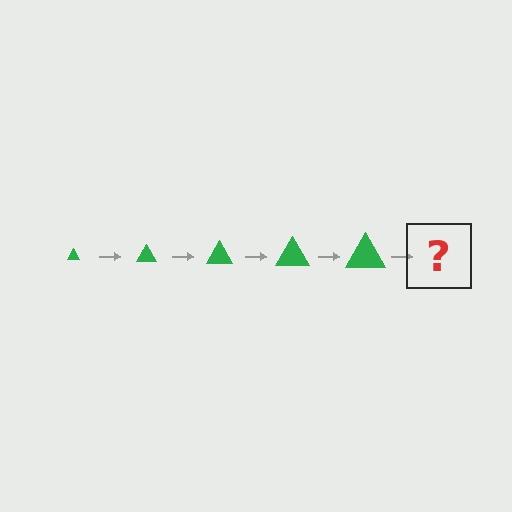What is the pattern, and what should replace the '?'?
The pattern is that the triangle gets progressively larger each step. The '?' should be a green triangle, larger than the previous one.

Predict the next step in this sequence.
The next step is a green triangle, larger than the previous one.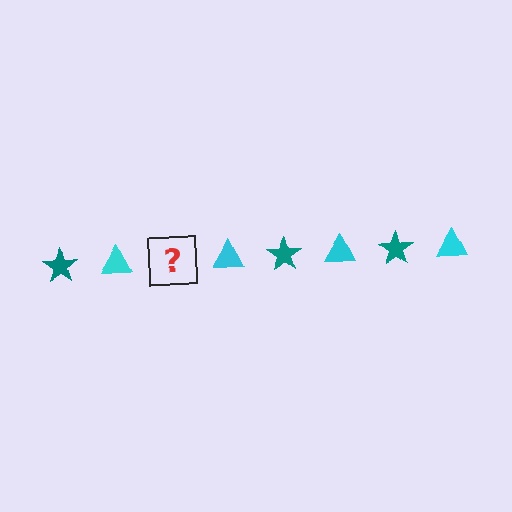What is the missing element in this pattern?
The missing element is a teal star.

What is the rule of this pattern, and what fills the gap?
The rule is that the pattern alternates between teal star and cyan triangle. The gap should be filled with a teal star.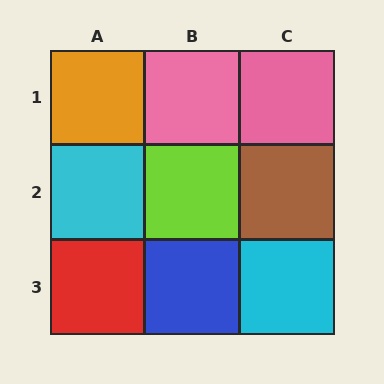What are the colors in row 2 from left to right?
Cyan, lime, brown.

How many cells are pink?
2 cells are pink.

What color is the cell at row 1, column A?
Orange.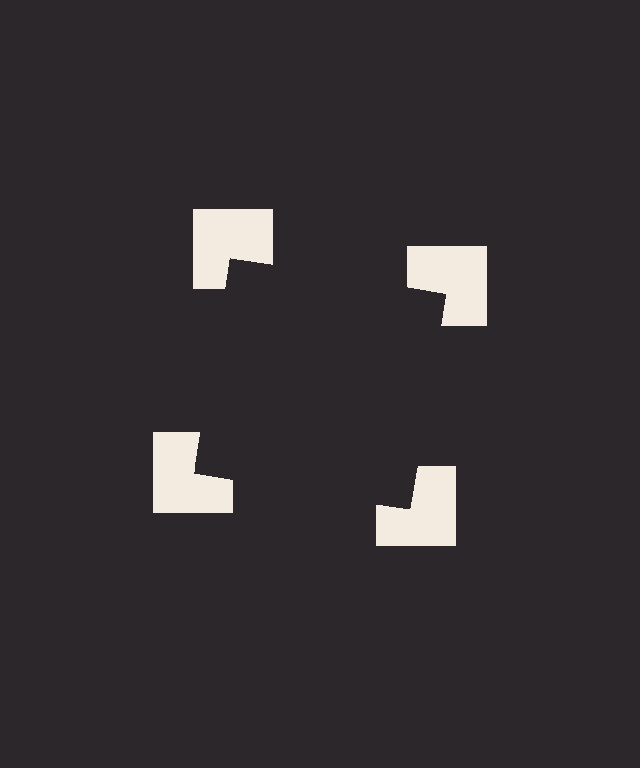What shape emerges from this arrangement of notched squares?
An illusory square — its edges are inferred from the aligned wedge cuts in the notched squares, not physically drawn.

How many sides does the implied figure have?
4 sides.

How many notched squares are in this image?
There are 4 — one at each vertex of the illusory square.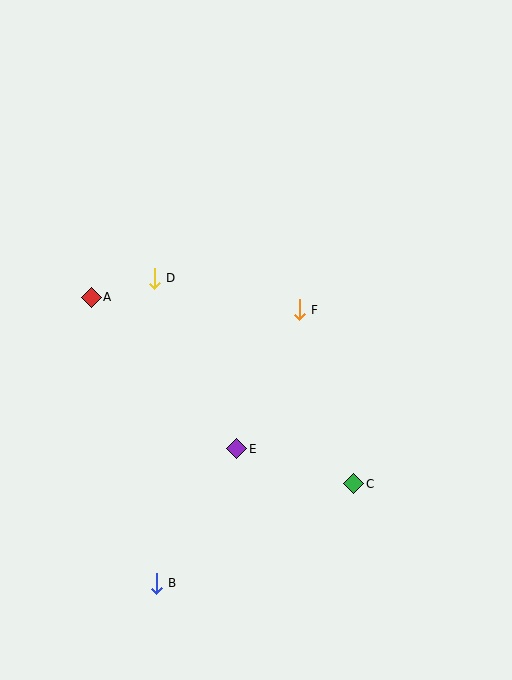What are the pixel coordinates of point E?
Point E is at (237, 449).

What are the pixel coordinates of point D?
Point D is at (154, 278).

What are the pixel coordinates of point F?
Point F is at (299, 310).